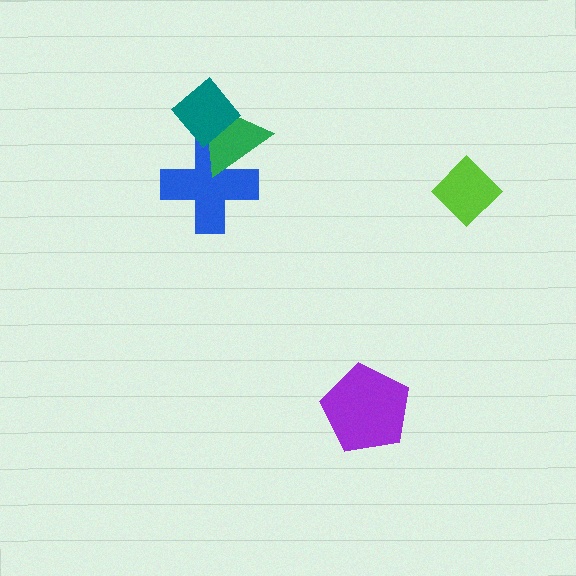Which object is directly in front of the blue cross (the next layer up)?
The green triangle is directly in front of the blue cross.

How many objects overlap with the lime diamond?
0 objects overlap with the lime diamond.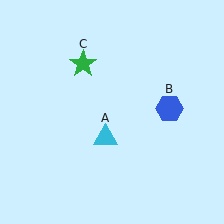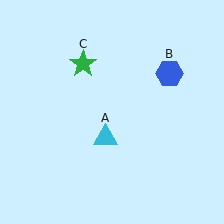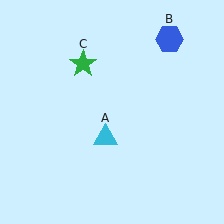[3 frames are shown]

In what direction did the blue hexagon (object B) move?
The blue hexagon (object B) moved up.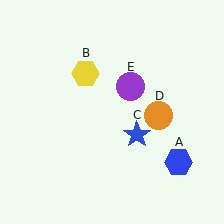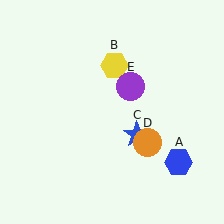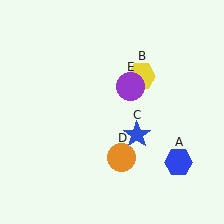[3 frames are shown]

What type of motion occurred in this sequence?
The yellow hexagon (object B), orange circle (object D) rotated clockwise around the center of the scene.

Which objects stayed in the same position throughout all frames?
Blue hexagon (object A) and blue star (object C) and purple circle (object E) remained stationary.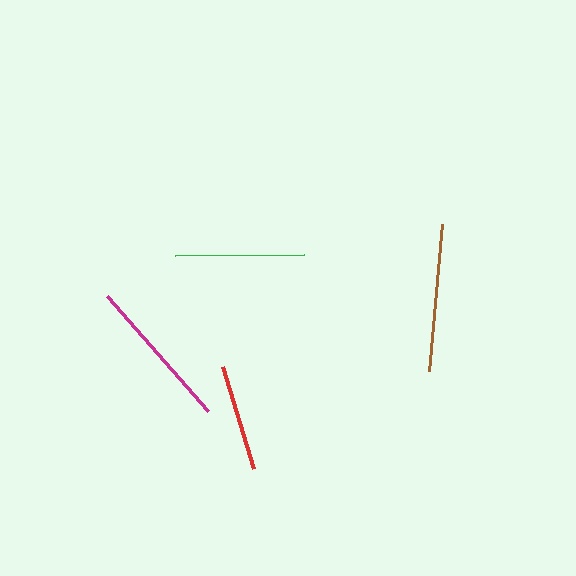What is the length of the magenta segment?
The magenta segment is approximately 152 pixels long.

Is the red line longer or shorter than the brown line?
The brown line is longer than the red line.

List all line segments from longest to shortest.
From longest to shortest: magenta, brown, green, red.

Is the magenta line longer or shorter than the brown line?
The magenta line is longer than the brown line.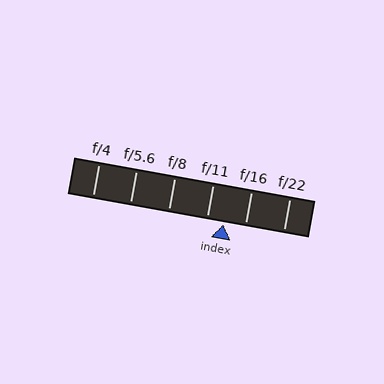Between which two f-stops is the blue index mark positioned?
The index mark is between f/11 and f/16.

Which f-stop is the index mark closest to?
The index mark is closest to f/11.